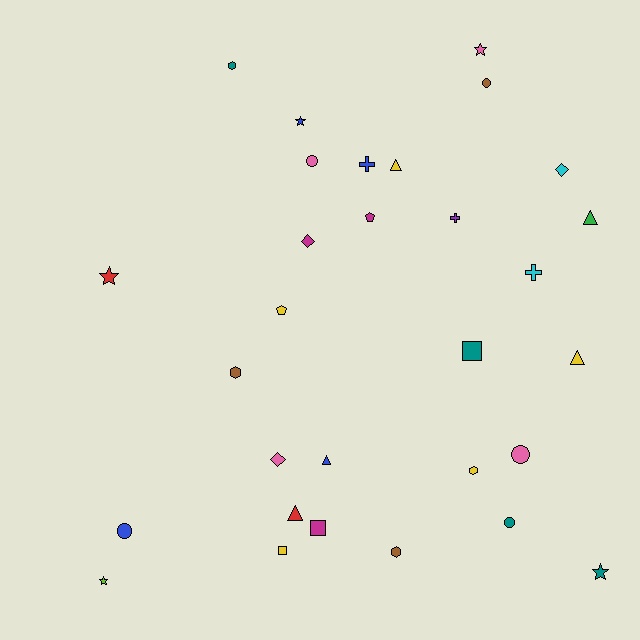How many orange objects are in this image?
There are no orange objects.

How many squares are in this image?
There are 3 squares.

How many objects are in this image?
There are 30 objects.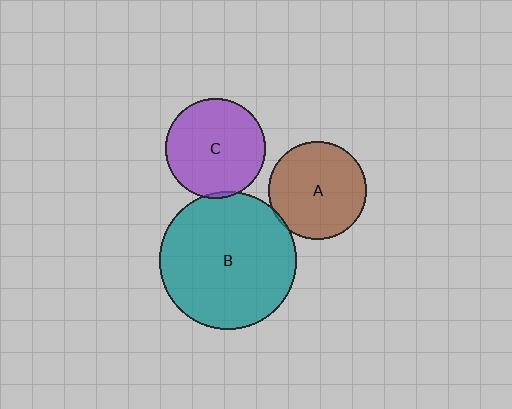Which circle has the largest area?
Circle B (teal).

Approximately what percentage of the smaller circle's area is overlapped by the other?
Approximately 5%.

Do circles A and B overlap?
Yes.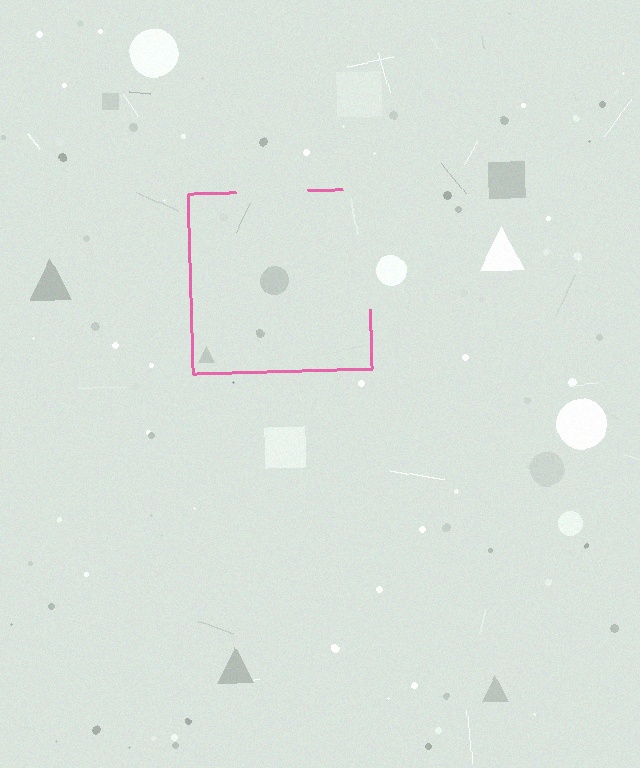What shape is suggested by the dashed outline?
The dashed outline suggests a square.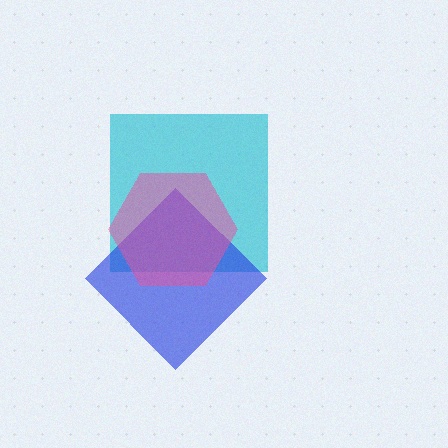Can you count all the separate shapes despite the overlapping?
Yes, there are 3 separate shapes.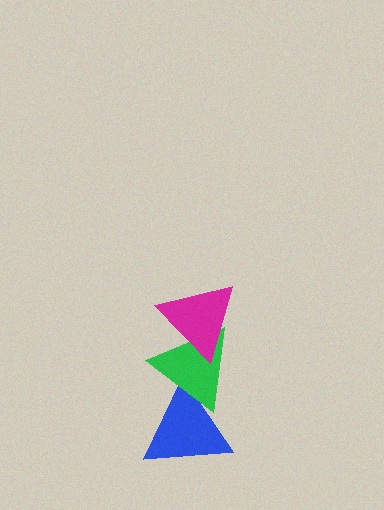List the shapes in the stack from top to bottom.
From top to bottom: the magenta triangle, the green triangle, the blue triangle.